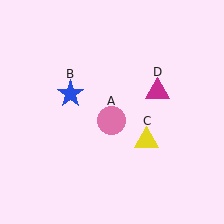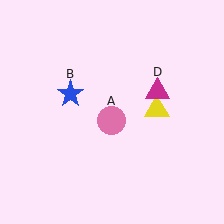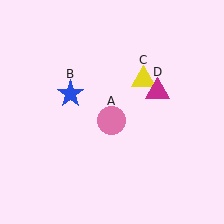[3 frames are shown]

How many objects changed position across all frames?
1 object changed position: yellow triangle (object C).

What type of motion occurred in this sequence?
The yellow triangle (object C) rotated counterclockwise around the center of the scene.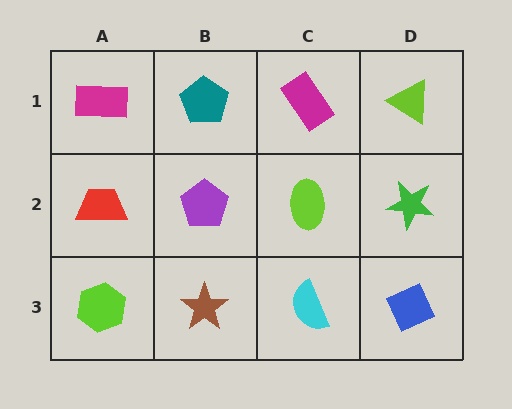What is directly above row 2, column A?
A magenta rectangle.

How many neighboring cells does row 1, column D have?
2.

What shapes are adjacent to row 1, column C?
A lime ellipse (row 2, column C), a teal pentagon (row 1, column B), a lime triangle (row 1, column D).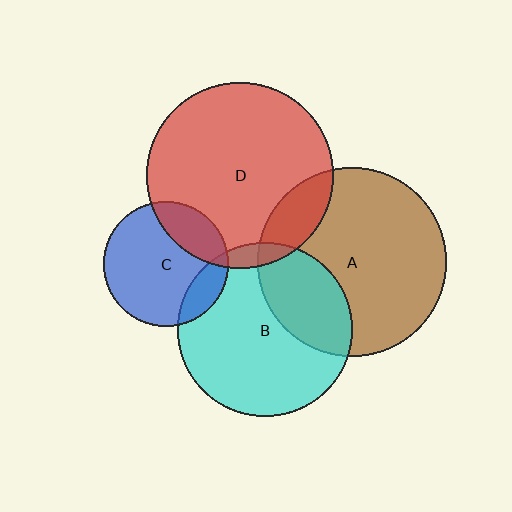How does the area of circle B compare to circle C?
Approximately 1.9 times.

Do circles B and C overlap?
Yes.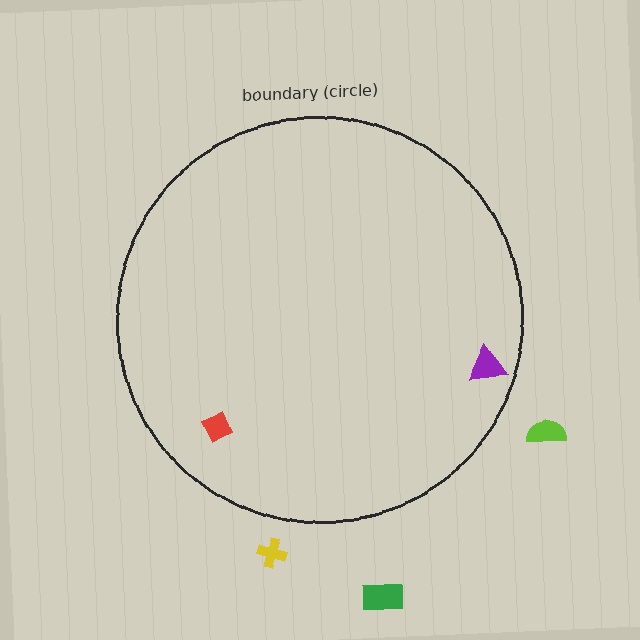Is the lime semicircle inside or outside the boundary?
Outside.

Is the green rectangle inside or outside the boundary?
Outside.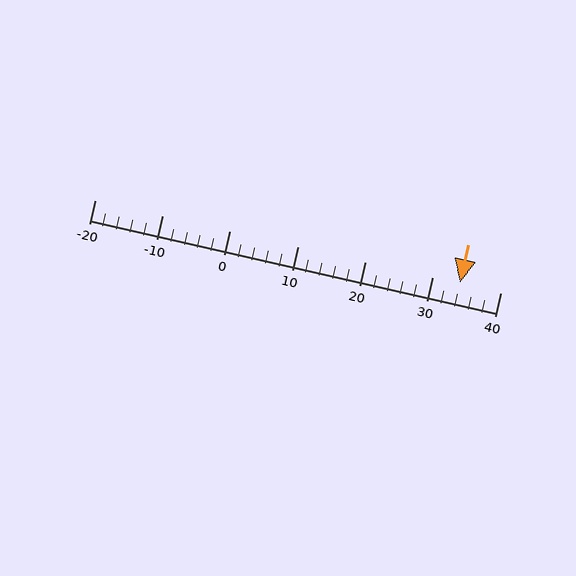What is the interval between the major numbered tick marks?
The major tick marks are spaced 10 units apart.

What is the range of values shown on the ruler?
The ruler shows values from -20 to 40.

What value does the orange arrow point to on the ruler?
The orange arrow points to approximately 34.